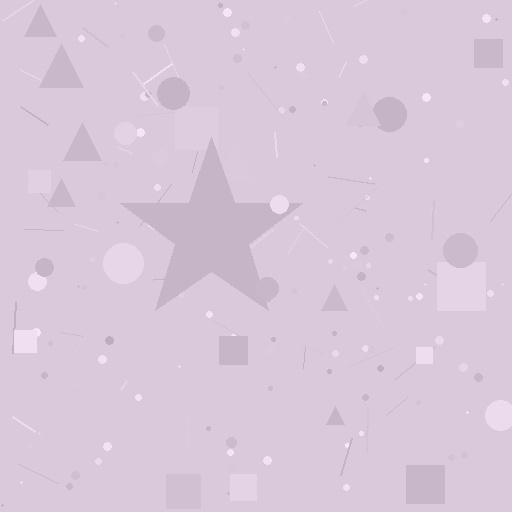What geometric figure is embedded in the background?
A star is embedded in the background.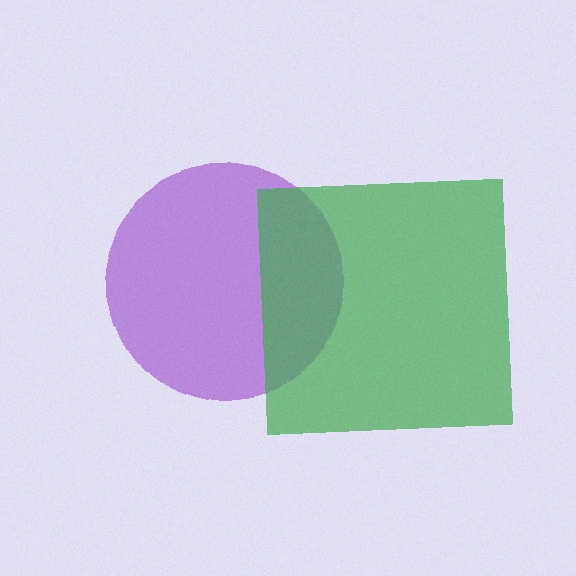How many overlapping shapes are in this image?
There are 2 overlapping shapes in the image.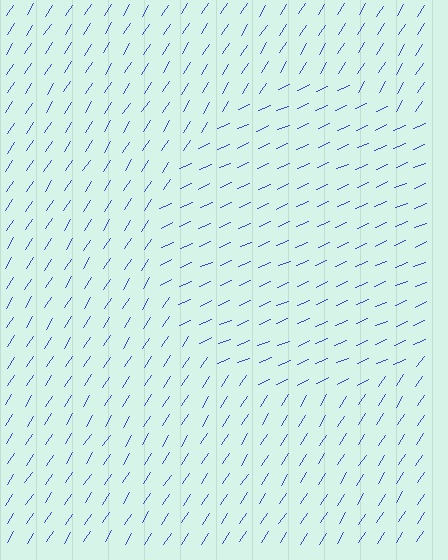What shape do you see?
I see a circle.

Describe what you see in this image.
The image is filled with small blue line segments. A circle region in the image has lines oriented differently from the surrounding lines, creating a visible texture boundary.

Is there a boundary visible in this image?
Yes, there is a texture boundary formed by a change in line orientation.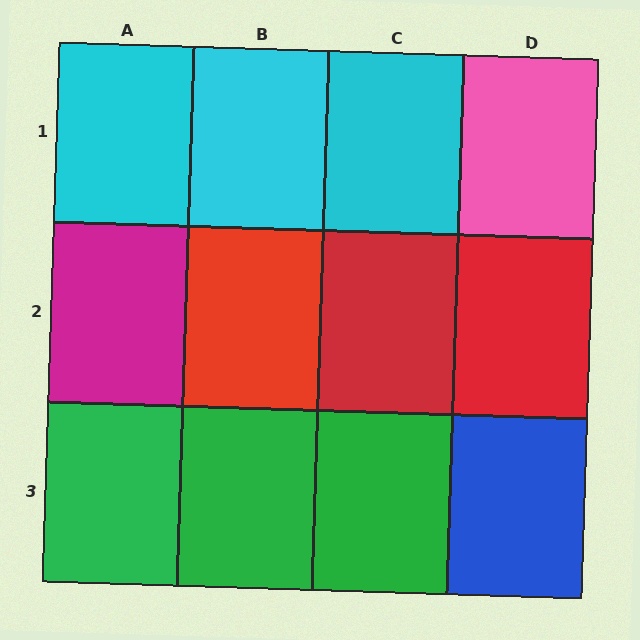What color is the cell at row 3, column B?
Green.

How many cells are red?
3 cells are red.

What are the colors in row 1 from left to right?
Cyan, cyan, cyan, pink.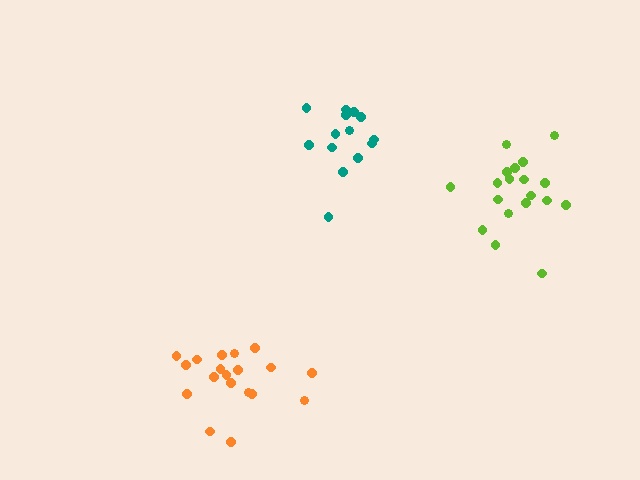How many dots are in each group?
Group 1: 19 dots, Group 2: 19 dots, Group 3: 14 dots (52 total).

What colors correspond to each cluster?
The clusters are colored: lime, orange, teal.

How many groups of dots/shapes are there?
There are 3 groups.